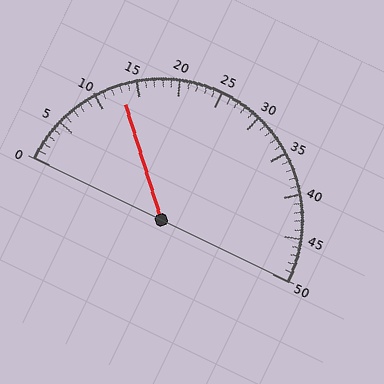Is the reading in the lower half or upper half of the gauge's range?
The reading is in the lower half of the range (0 to 50).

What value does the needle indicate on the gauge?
The needle indicates approximately 13.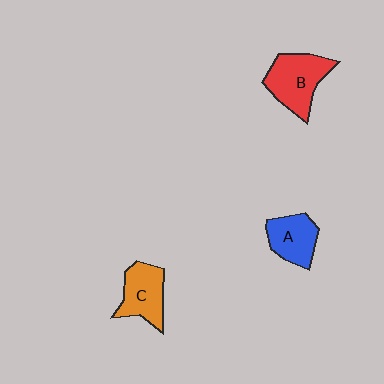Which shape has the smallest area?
Shape A (blue).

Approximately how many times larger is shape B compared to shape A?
Approximately 1.4 times.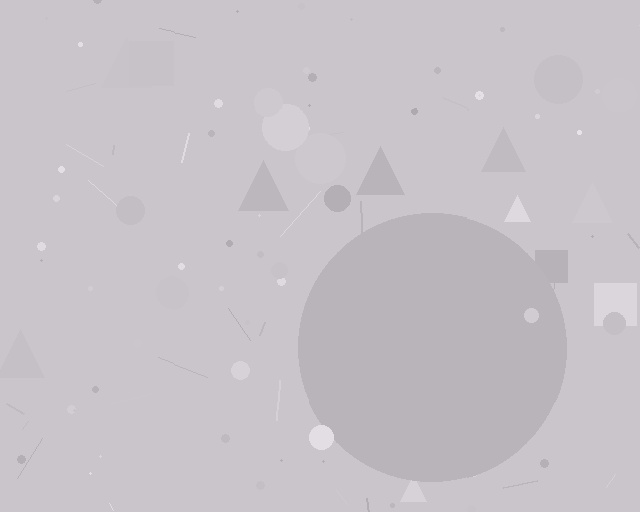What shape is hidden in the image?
A circle is hidden in the image.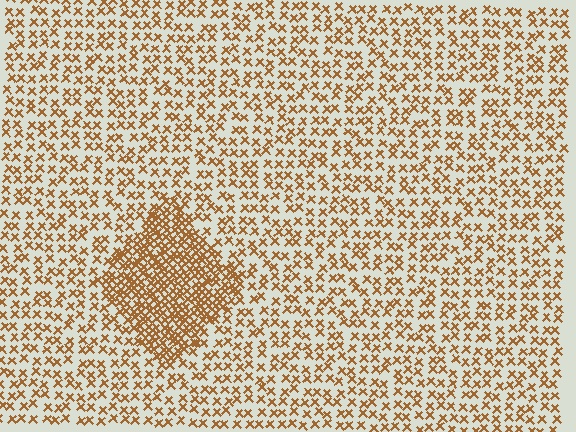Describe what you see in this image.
The image contains small brown elements arranged at two different densities. A diamond-shaped region is visible where the elements are more densely packed than the surrounding area.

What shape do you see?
I see a diamond.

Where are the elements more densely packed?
The elements are more densely packed inside the diamond boundary.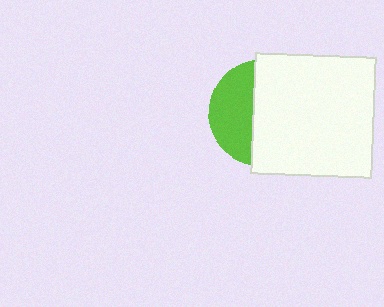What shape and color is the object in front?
The object in front is a white square.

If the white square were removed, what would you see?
You would see the complete lime circle.